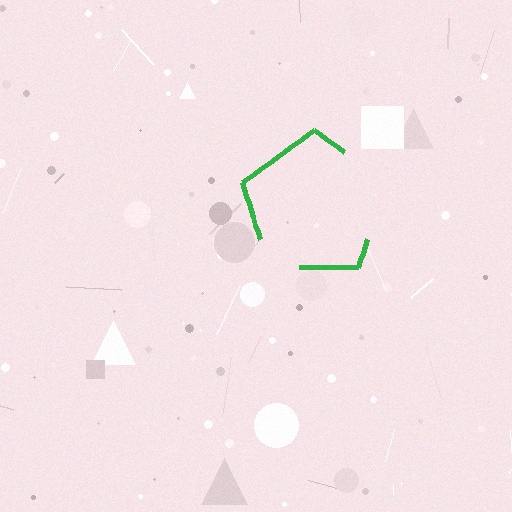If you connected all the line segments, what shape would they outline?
They would outline a pentagon.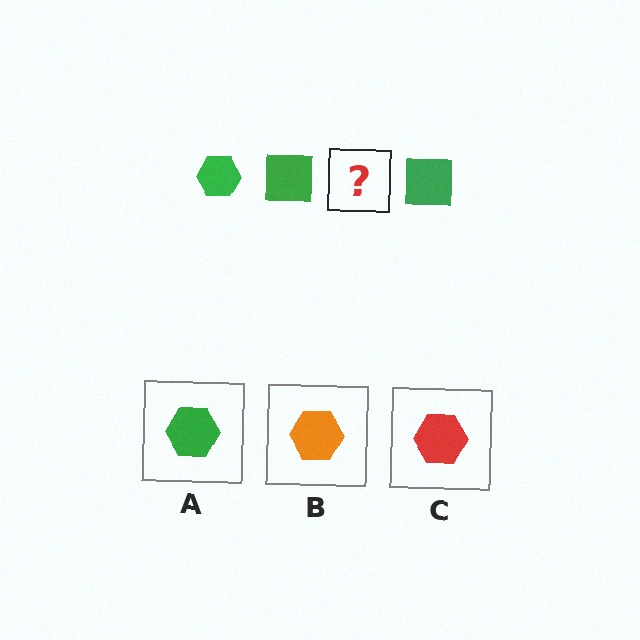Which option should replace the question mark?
Option A.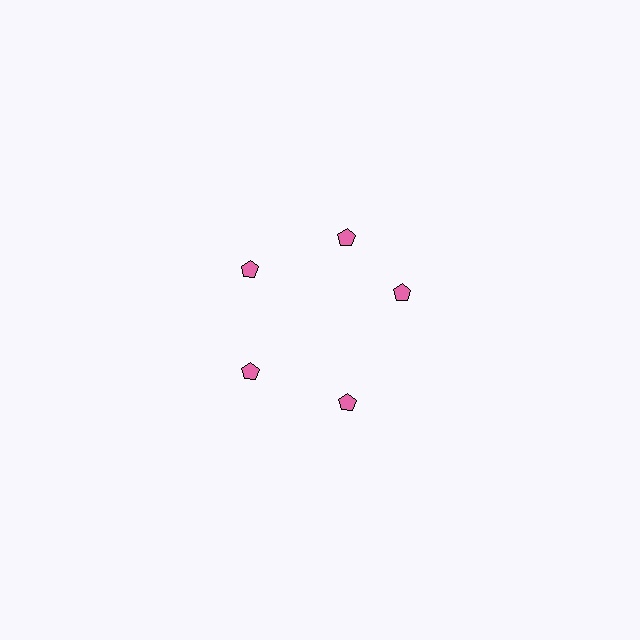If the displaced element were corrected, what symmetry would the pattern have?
It would have 5-fold rotational symmetry — the pattern would map onto itself every 72 degrees.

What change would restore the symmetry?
The symmetry would be restored by rotating it back into even spacing with its neighbors so that all 5 pentagons sit at equal angles and equal distance from the center.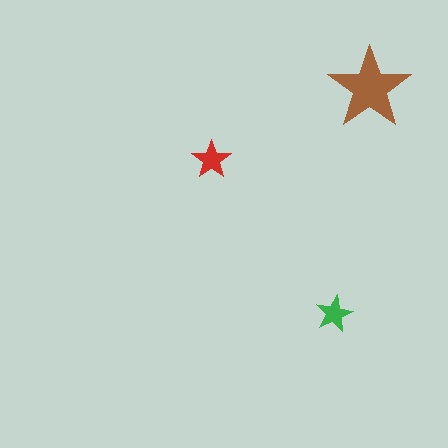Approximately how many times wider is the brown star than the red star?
About 2 times wider.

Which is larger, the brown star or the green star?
The brown one.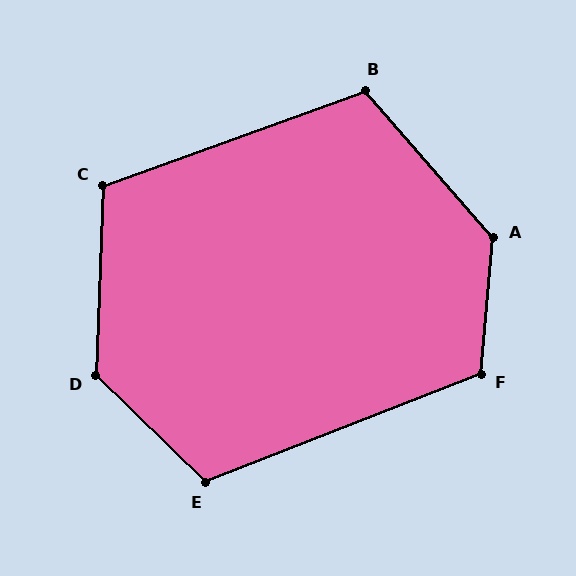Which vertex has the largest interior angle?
A, at approximately 134 degrees.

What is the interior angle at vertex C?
Approximately 112 degrees (obtuse).